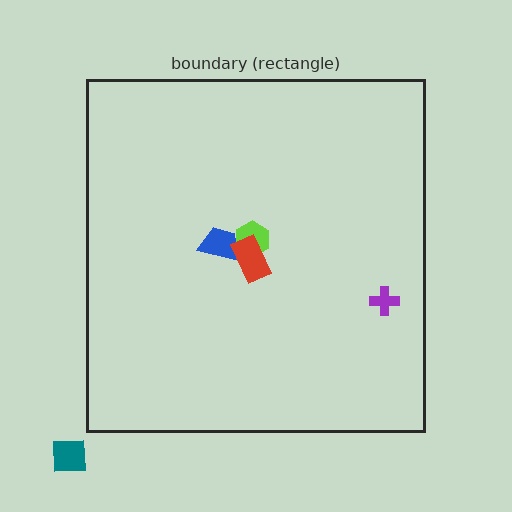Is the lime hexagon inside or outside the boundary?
Inside.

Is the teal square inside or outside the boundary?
Outside.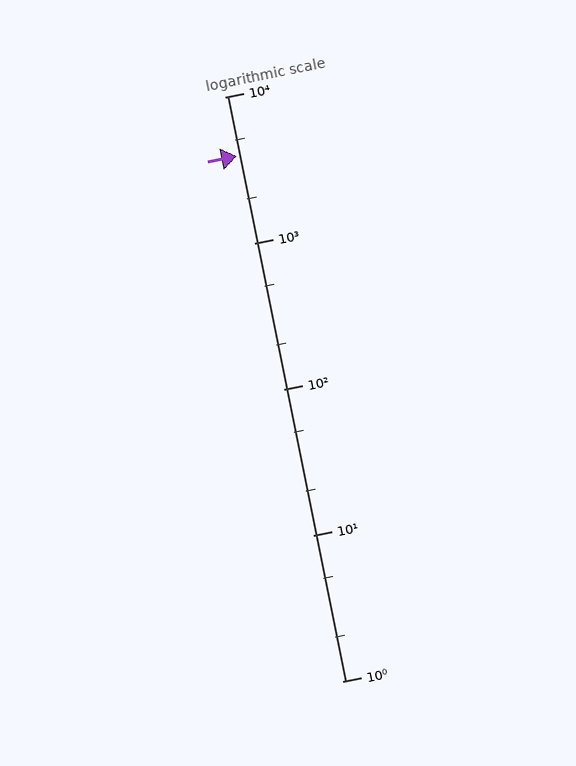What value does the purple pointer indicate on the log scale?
The pointer indicates approximately 3900.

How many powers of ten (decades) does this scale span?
The scale spans 4 decades, from 1 to 10000.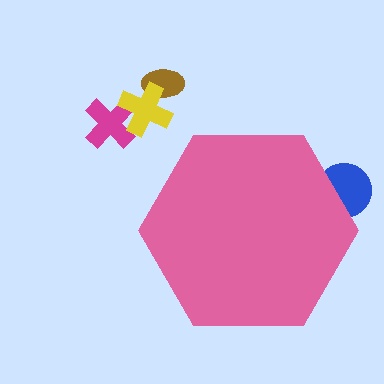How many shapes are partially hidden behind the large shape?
1 shape is partially hidden.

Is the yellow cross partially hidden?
No, the yellow cross is fully visible.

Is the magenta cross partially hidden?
No, the magenta cross is fully visible.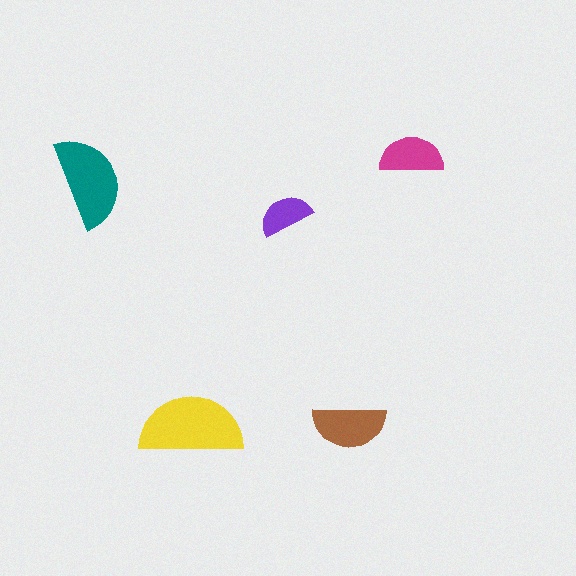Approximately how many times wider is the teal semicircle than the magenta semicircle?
About 1.5 times wider.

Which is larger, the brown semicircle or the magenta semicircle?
The brown one.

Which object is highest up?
The magenta semicircle is topmost.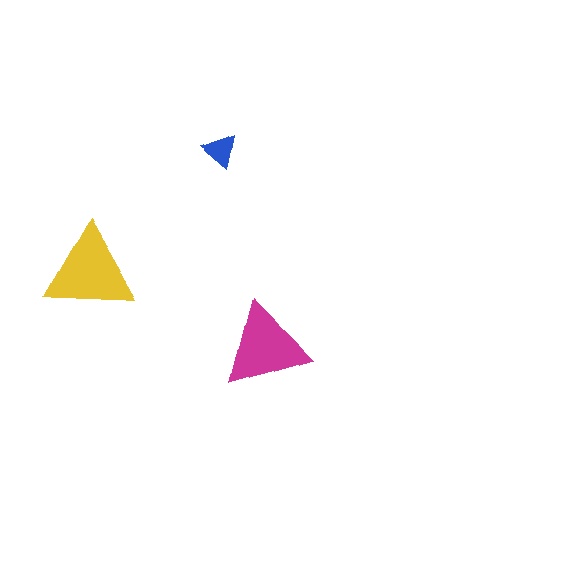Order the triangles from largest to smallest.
the yellow one, the magenta one, the blue one.